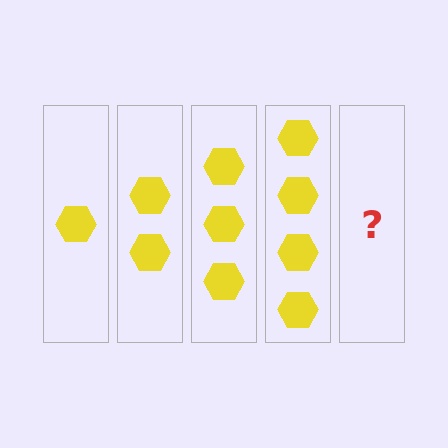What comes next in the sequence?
The next element should be 5 hexagons.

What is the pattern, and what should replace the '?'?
The pattern is that each step adds one more hexagon. The '?' should be 5 hexagons.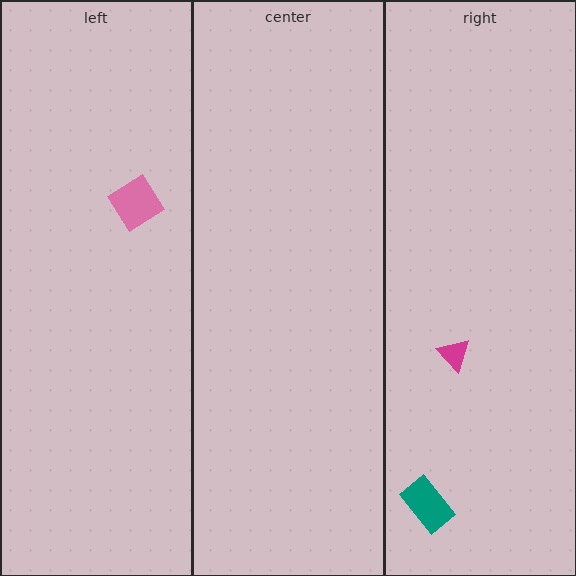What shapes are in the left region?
The pink diamond.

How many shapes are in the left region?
1.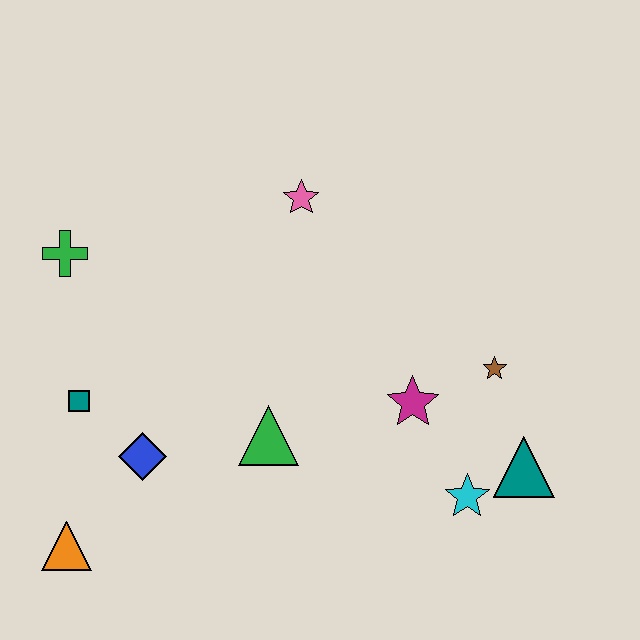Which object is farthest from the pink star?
The orange triangle is farthest from the pink star.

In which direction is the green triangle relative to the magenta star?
The green triangle is to the left of the magenta star.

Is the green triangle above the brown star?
No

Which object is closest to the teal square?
The blue diamond is closest to the teal square.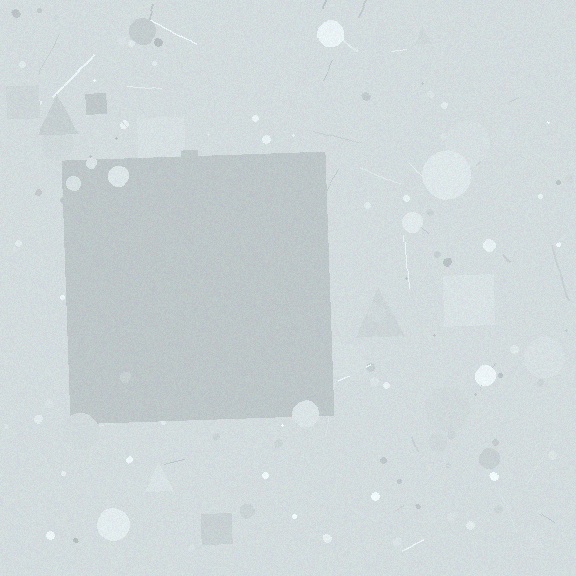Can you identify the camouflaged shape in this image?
The camouflaged shape is a square.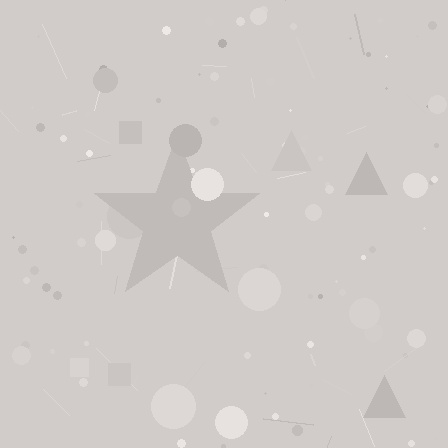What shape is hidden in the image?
A star is hidden in the image.